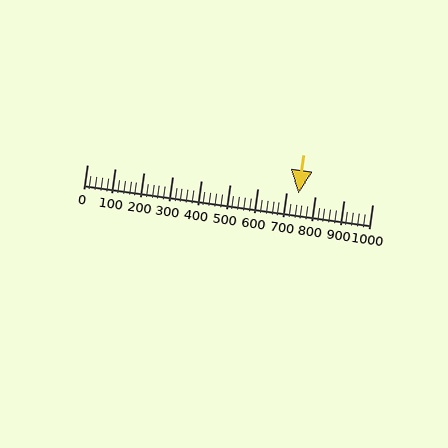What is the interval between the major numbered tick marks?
The major tick marks are spaced 100 units apart.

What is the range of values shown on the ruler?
The ruler shows values from 0 to 1000.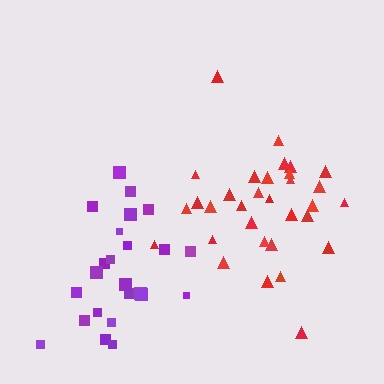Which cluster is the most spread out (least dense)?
Purple.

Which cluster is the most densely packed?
Red.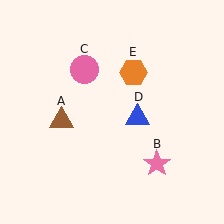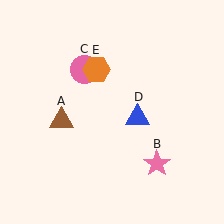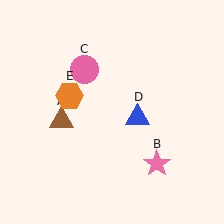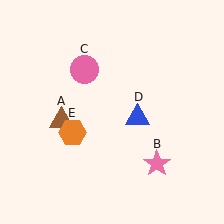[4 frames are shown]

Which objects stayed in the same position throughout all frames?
Brown triangle (object A) and pink star (object B) and pink circle (object C) and blue triangle (object D) remained stationary.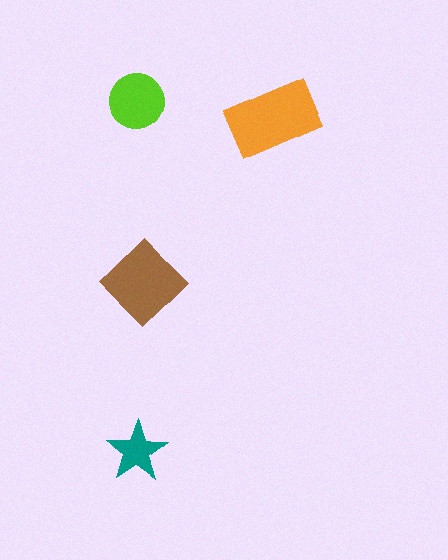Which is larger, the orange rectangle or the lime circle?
The orange rectangle.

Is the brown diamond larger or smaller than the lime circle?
Larger.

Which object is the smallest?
The teal star.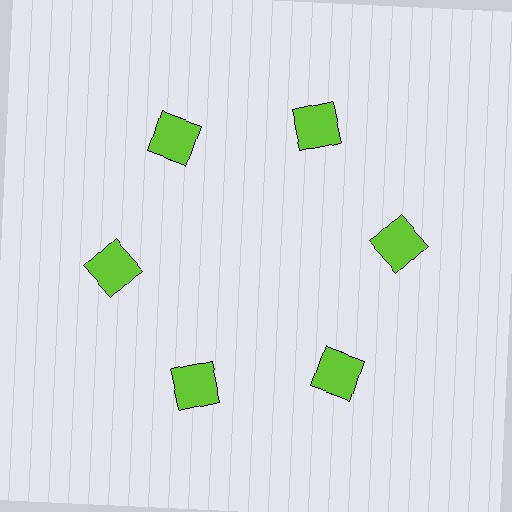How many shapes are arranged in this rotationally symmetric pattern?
There are 6 shapes, arranged in 6 groups of 1.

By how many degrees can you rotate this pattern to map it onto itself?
The pattern maps onto itself every 60 degrees of rotation.